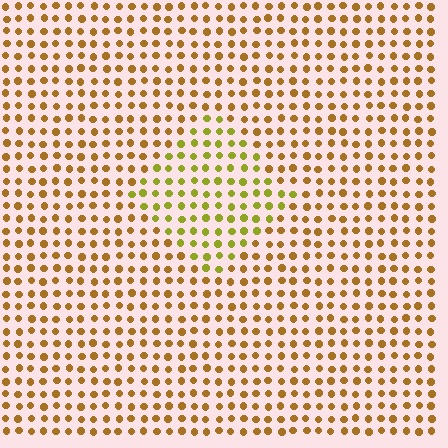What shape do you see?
I see a diamond.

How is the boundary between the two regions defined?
The boundary is defined purely by a slight shift in hue (about 34 degrees). Spacing, size, and orientation are identical on both sides.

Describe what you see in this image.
The image is filled with small brown elements in a uniform arrangement. A diamond-shaped region is visible where the elements are tinted to a slightly different hue, forming a subtle color boundary.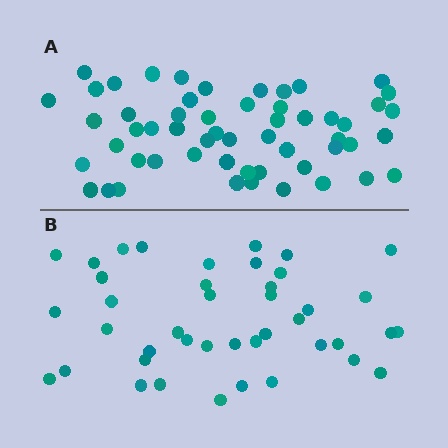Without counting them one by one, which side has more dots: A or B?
Region A (the top region) has more dots.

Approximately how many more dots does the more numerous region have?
Region A has approximately 15 more dots than region B.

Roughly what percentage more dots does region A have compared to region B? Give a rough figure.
About 30% more.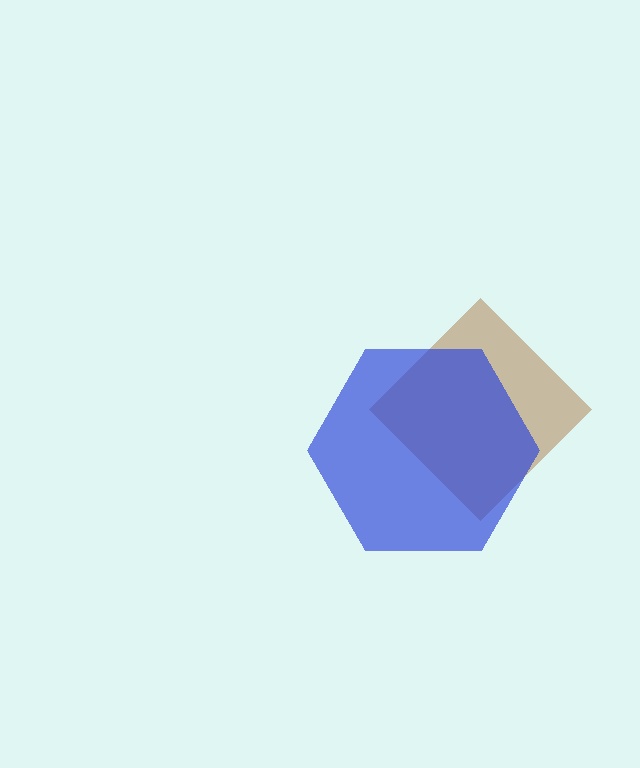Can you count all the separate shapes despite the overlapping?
Yes, there are 2 separate shapes.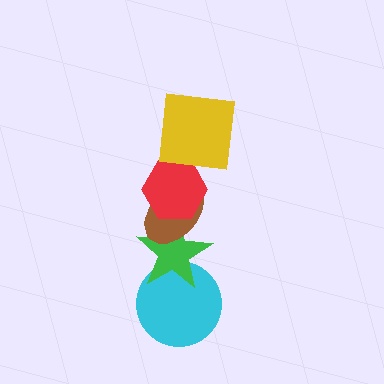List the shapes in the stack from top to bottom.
From top to bottom: the yellow square, the red hexagon, the brown ellipse, the green star, the cyan circle.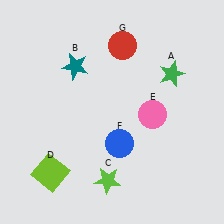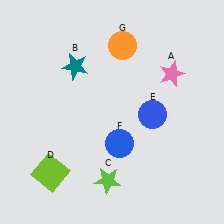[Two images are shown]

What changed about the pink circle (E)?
In Image 1, E is pink. In Image 2, it changed to blue.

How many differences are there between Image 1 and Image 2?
There are 3 differences between the two images.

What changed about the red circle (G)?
In Image 1, G is red. In Image 2, it changed to orange.